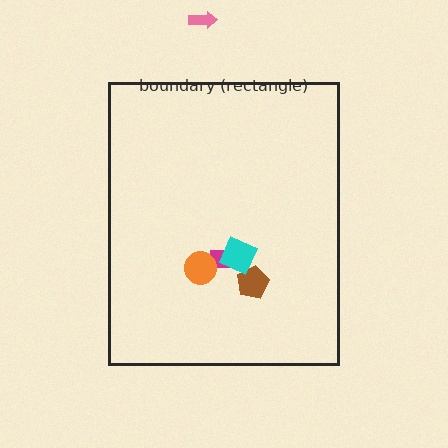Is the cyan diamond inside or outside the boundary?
Inside.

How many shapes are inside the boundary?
4 inside, 1 outside.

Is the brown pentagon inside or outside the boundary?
Inside.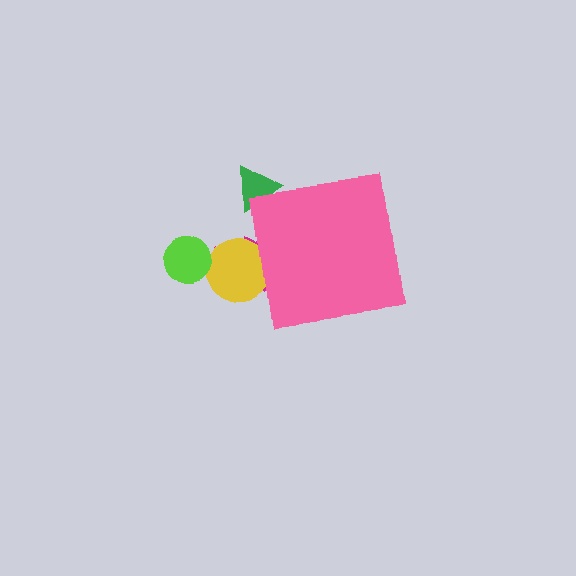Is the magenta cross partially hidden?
Yes, the magenta cross is partially hidden behind the pink square.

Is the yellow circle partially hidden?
Yes, the yellow circle is partially hidden behind the pink square.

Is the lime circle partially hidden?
No, the lime circle is fully visible.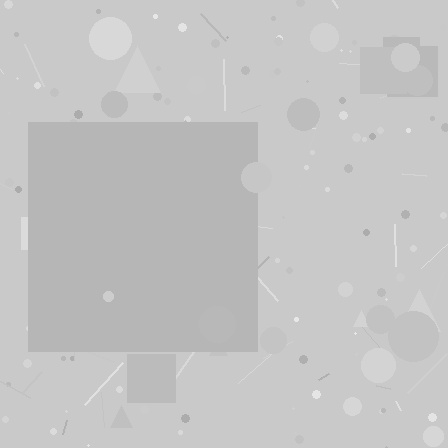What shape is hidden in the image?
A square is hidden in the image.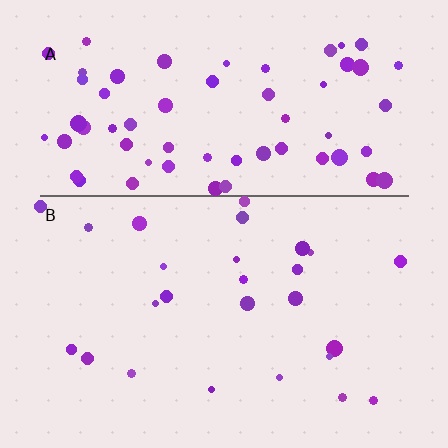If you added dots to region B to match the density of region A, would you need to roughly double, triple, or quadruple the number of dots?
Approximately triple.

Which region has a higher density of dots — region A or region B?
A (the top).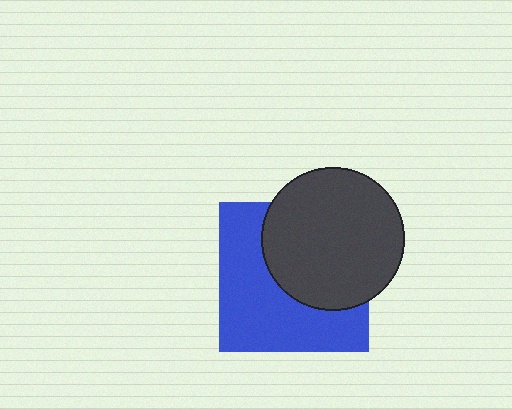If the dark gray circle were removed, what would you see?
You would see the complete blue square.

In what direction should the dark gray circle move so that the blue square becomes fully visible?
The dark gray circle should move toward the upper-right. That is the shortest direction to clear the overlap and leave the blue square fully visible.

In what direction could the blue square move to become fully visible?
The blue square could move toward the lower-left. That would shift it out from behind the dark gray circle entirely.